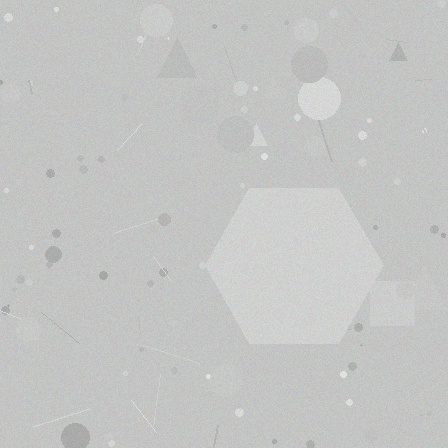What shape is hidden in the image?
A hexagon is hidden in the image.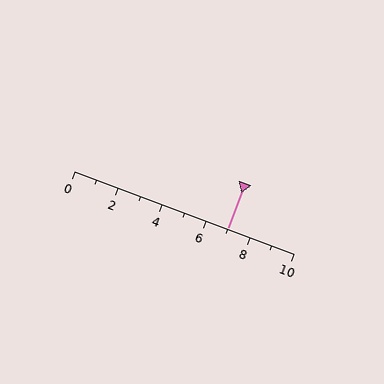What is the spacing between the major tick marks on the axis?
The major ticks are spaced 2 apart.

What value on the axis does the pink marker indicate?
The marker indicates approximately 7.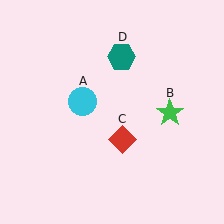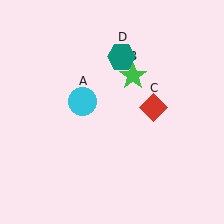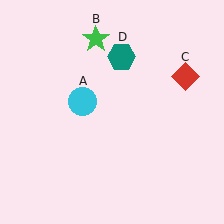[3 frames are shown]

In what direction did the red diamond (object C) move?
The red diamond (object C) moved up and to the right.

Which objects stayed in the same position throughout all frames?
Cyan circle (object A) and teal hexagon (object D) remained stationary.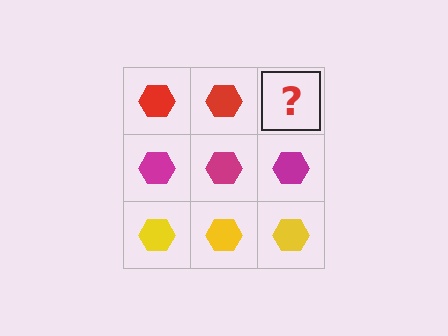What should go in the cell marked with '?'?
The missing cell should contain a red hexagon.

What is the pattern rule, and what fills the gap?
The rule is that each row has a consistent color. The gap should be filled with a red hexagon.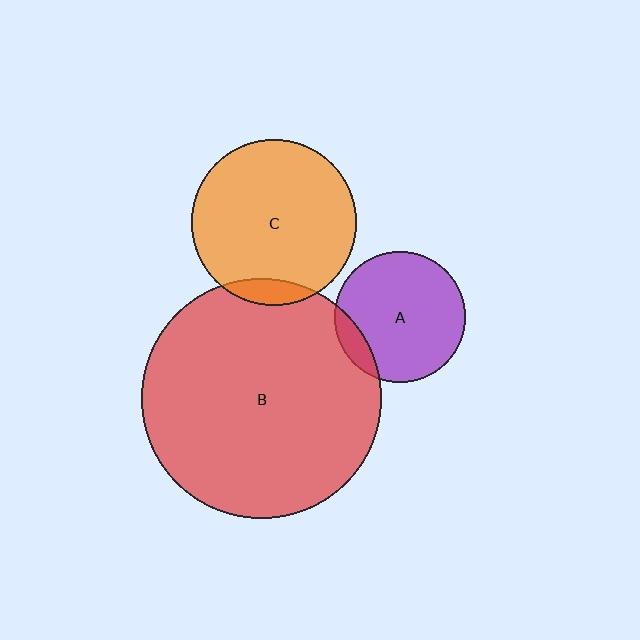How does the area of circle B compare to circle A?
Approximately 3.3 times.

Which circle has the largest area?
Circle B (red).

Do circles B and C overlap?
Yes.